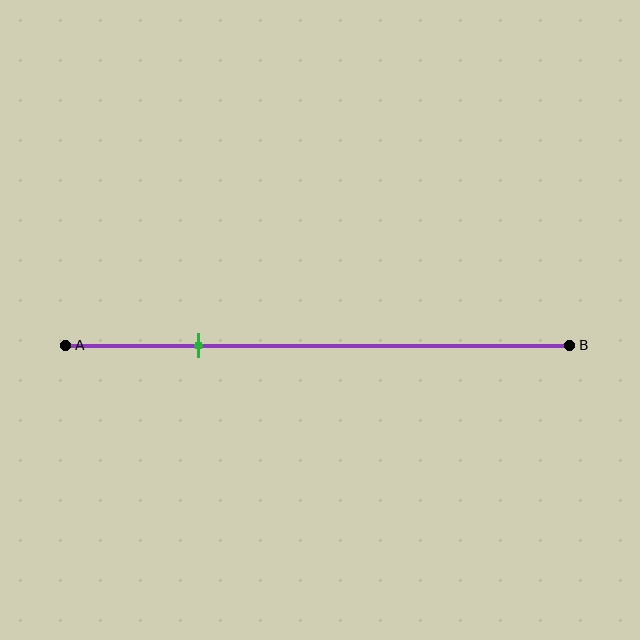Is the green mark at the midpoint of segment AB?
No, the mark is at about 25% from A, not at the 50% midpoint.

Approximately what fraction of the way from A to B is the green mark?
The green mark is approximately 25% of the way from A to B.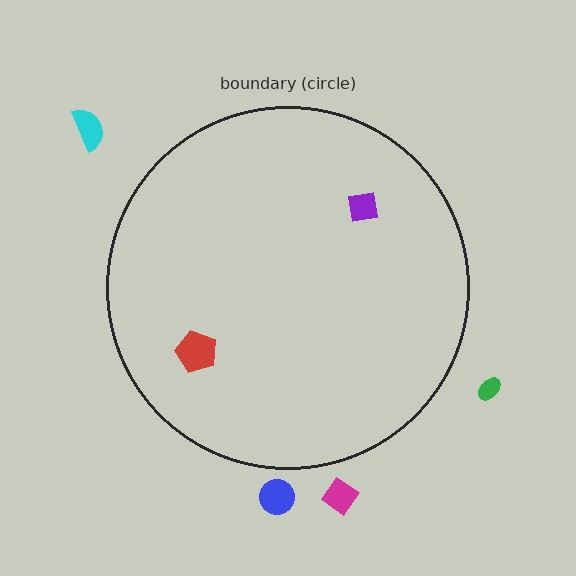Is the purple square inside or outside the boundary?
Inside.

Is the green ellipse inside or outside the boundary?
Outside.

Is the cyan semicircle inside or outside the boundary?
Outside.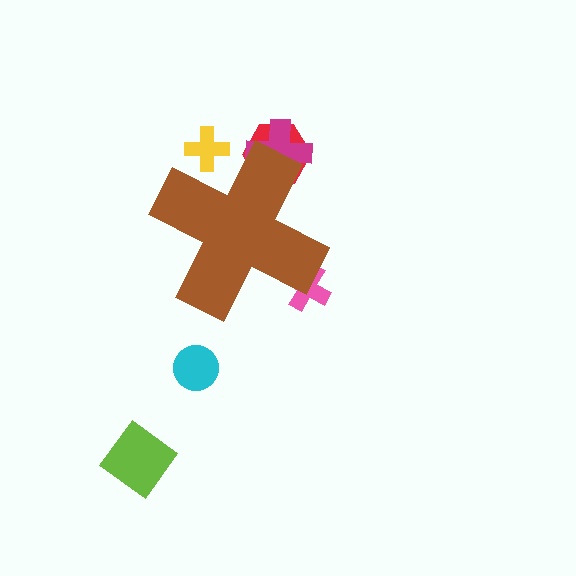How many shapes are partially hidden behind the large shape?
4 shapes are partially hidden.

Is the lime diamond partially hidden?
No, the lime diamond is fully visible.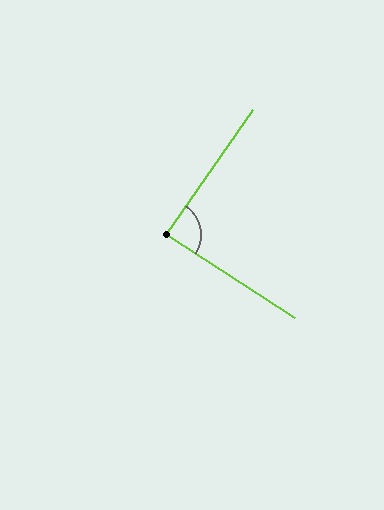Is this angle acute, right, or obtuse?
It is approximately a right angle.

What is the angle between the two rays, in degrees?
Approximately 88 degrees.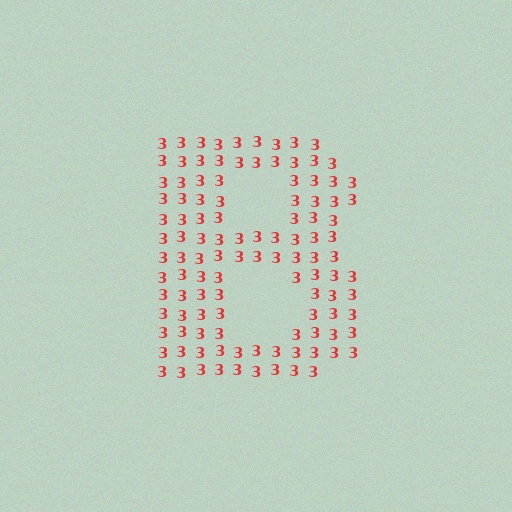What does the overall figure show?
The overall figure shows the letter B.